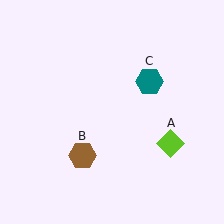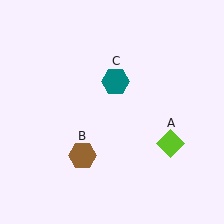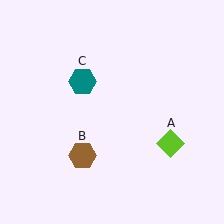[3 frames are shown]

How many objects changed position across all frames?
1 object changed position: teal hexagon (object C).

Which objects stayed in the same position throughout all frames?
Lime diamond (object A) and brown hexagon (object B) remained stationary.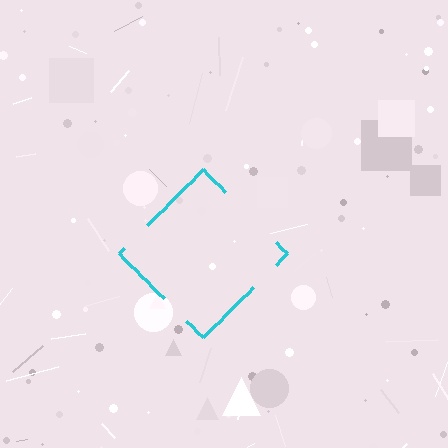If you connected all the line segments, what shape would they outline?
They would outline a diamond.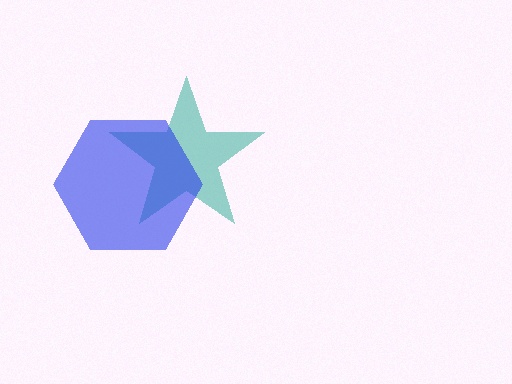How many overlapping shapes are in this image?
There are 2 overlapping shapes in the image.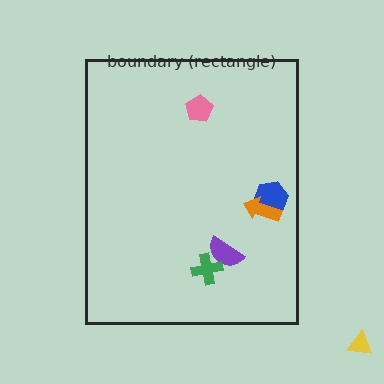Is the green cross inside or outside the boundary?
Inside.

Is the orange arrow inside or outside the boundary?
Inside.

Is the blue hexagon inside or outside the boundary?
Inside.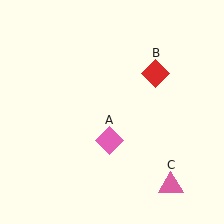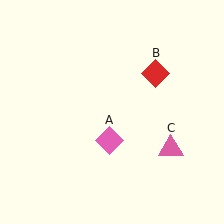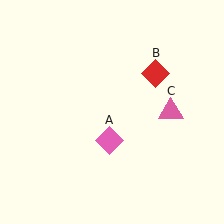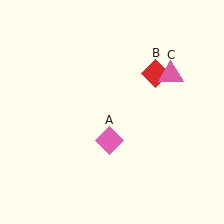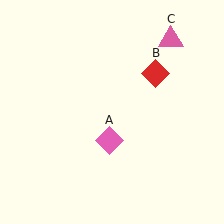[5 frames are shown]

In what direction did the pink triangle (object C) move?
The pink triangle (object C) moved up.